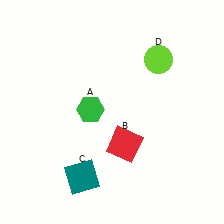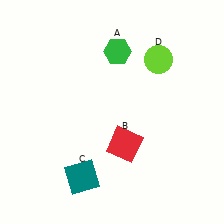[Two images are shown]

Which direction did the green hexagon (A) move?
The green hexagon (A) moved up.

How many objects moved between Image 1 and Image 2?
1 object moved between the two images.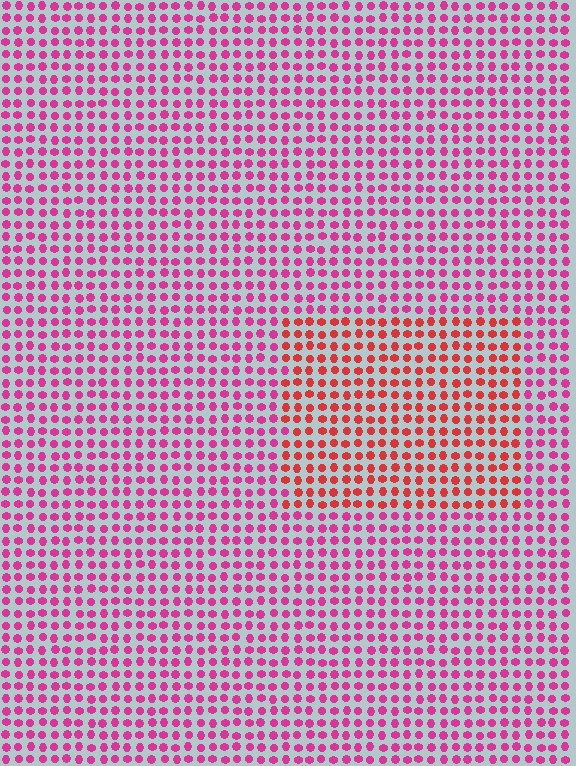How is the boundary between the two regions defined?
The boundary is defined purely by a slight shift in hue (about 36 degrees). Spacing, size, and orientation are identical on both sides.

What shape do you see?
I see a rectangle.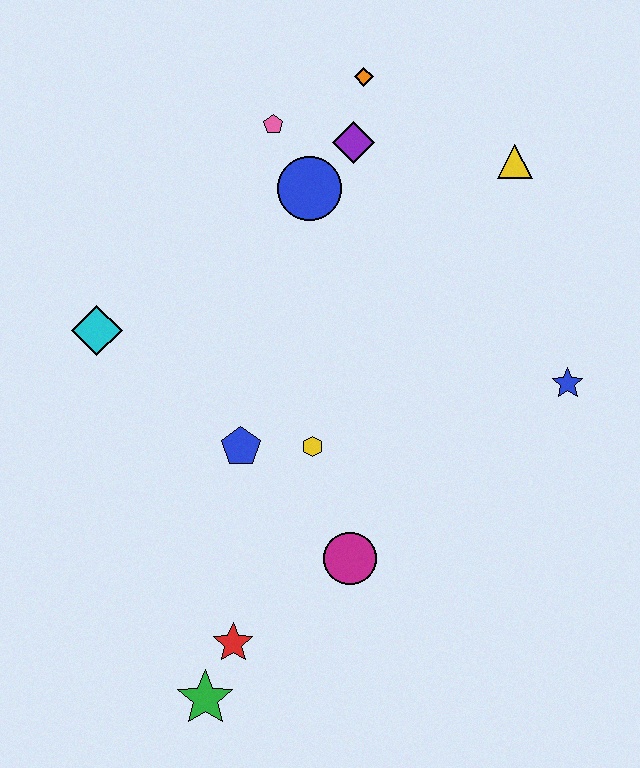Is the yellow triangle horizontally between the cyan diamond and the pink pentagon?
No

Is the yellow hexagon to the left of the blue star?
Yes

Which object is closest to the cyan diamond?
The blue pentagon is closest to the cyan diamond.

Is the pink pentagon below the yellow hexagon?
No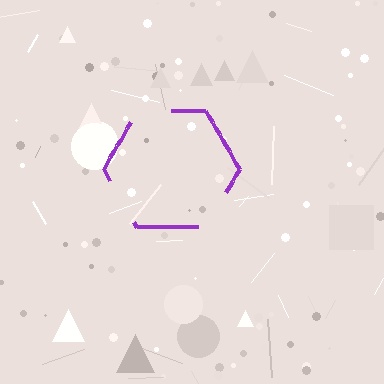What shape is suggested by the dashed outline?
The dashed outline suggests a hexagon.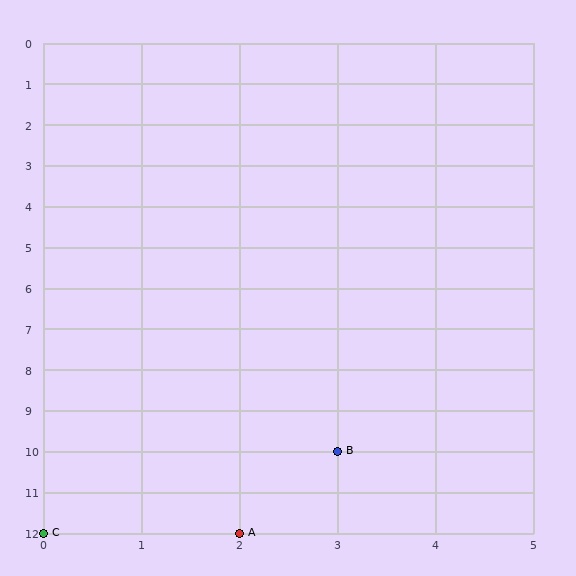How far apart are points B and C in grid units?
Points B and C are 3 columns and 2 rows apart (about 3.6 grid units diagonally).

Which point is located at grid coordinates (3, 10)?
Point B is at (3, 10).